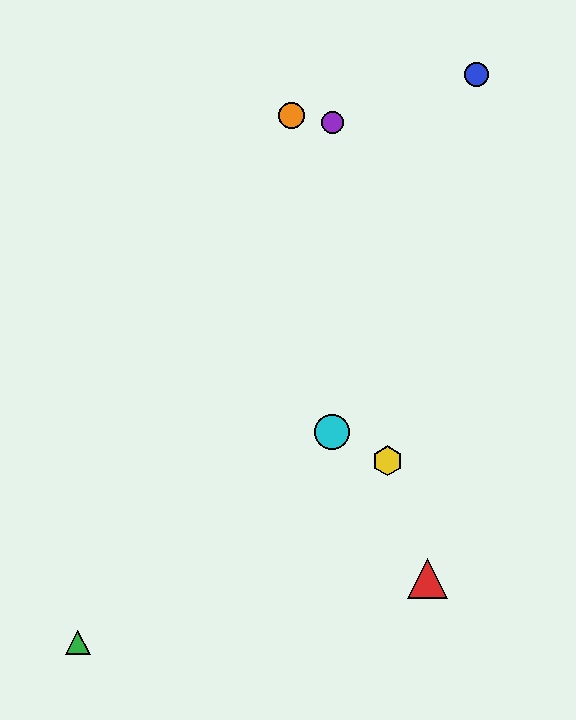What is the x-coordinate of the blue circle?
The blue circle is at x≈477.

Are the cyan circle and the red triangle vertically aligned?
No, the cyan circle is at x≈332 and the red triangle is at x≈427.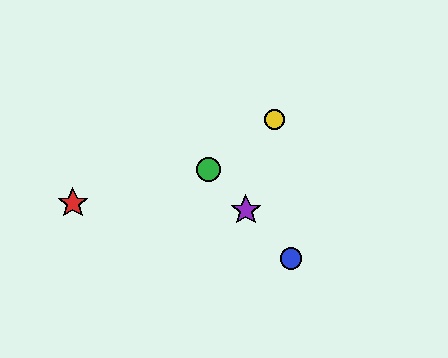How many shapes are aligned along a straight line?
3 shapes (the blue circle, the green circle, the purple star) are aligned along a straight line.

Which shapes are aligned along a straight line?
The blue circle, the green circle, the purple star are aligned along a straight line.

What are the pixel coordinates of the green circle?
The green circle is at (208, 169).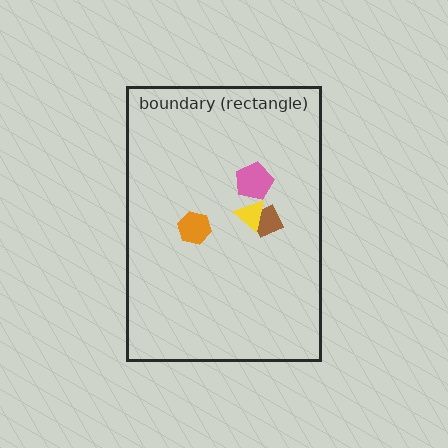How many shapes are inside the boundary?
4 inside, 0 outside.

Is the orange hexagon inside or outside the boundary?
Inside.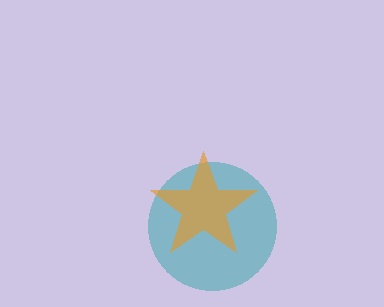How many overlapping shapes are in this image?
There are 2 overlapping shapes in the image.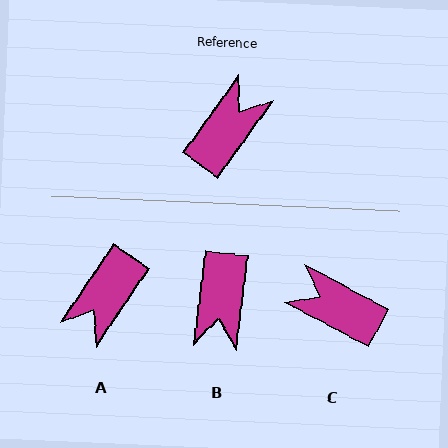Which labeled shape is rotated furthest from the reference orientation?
A, about 178 degrees away.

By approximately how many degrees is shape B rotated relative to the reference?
Approximately 151 degrees clockwise.